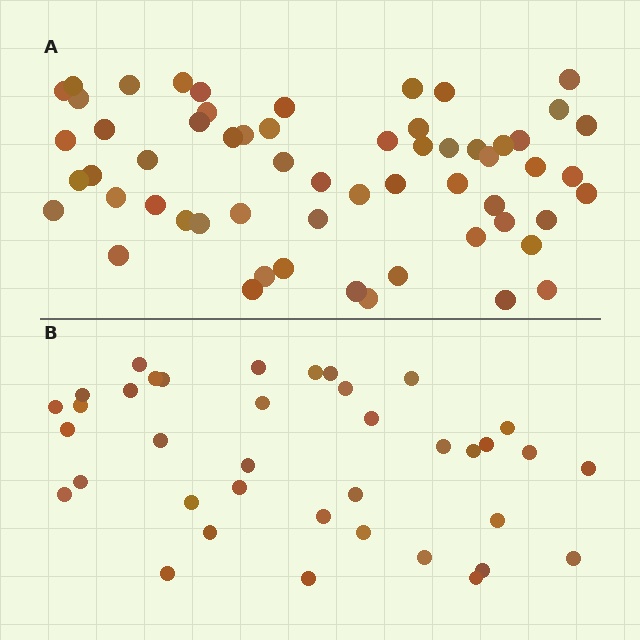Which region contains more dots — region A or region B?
Region A (the top region) has more dots.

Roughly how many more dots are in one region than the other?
Region A has approximately 20 more dots than region B.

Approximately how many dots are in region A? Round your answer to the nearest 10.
About 60 dots. (The exact count is 59, which rounds to 60.)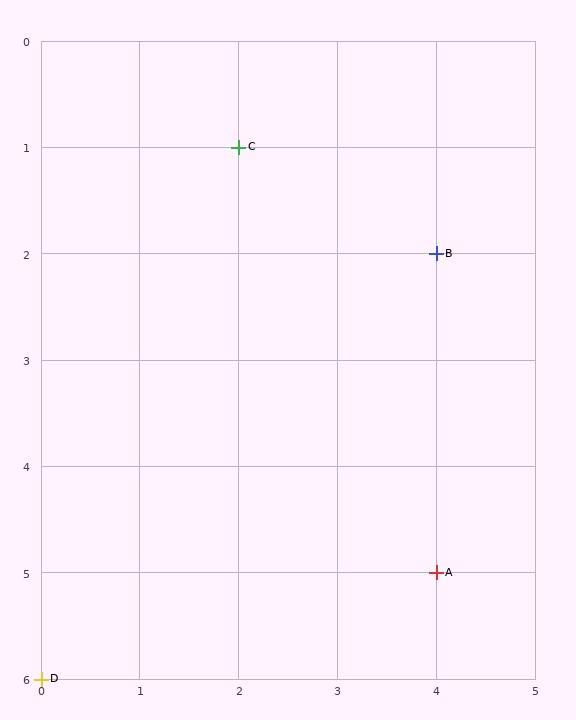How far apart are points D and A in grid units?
Points D and A are 4 columns and 1 row apart (about 4.1 grid units diagonally).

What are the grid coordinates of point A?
Point A is at grid coordinates (4, 5).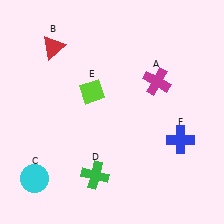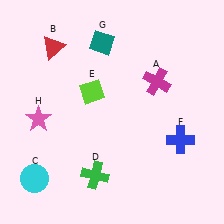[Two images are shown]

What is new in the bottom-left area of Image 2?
A pink star (H) was added in the bottom-left area of Image 2.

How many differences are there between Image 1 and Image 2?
There are 2 differences between the two images.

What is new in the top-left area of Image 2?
A teal diamond (G) was added in the top-left area of Image 2.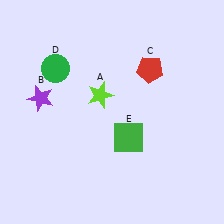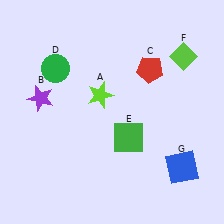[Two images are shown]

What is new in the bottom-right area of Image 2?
A blue square (G) was added in the bottom-right area of Image 2.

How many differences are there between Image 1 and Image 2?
There are 2 differences between the two images.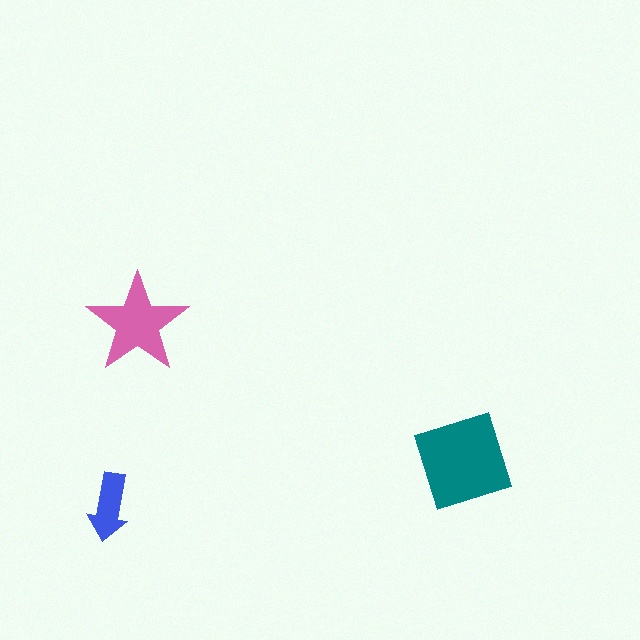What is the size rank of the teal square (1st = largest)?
1st.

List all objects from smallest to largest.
The blue arrow, the pink star, the teal square.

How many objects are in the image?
There are 3 objects in the image.